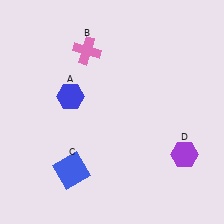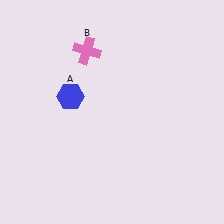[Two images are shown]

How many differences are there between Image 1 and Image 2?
There are 2 differences between the two images.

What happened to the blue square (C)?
The blue square (C) was removed in Image 2. It was in the bottom-left area of Image 1.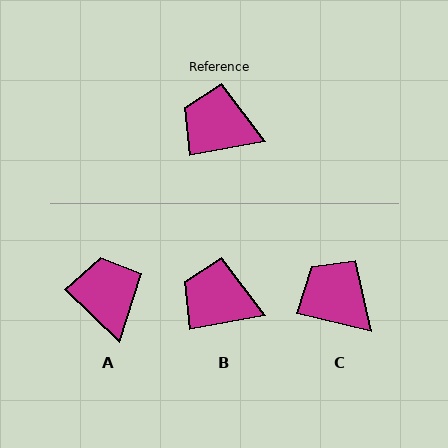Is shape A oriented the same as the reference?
No, it is off by about 54 degrees.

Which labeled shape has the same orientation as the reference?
B.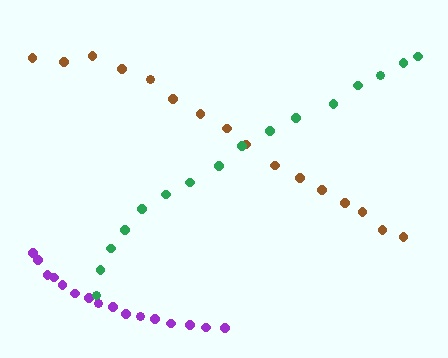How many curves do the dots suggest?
There are 3 distinct paths.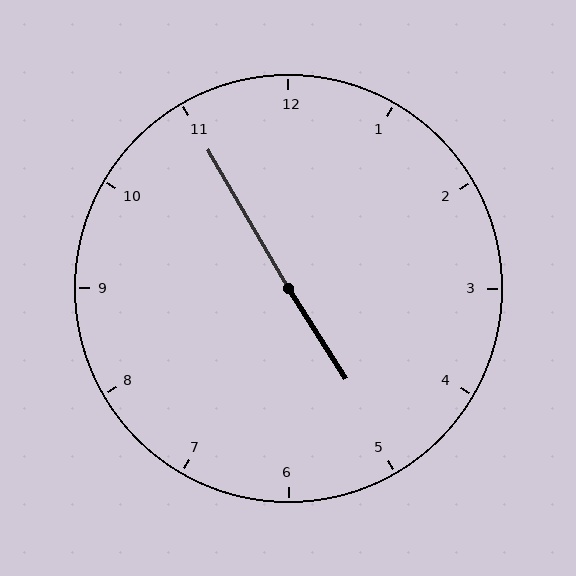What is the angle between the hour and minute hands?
Approximately 178 degrees.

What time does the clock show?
4:55.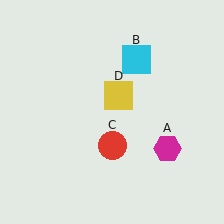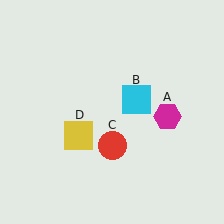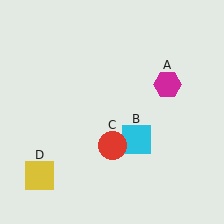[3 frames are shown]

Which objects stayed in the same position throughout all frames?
Red circle (object C) remained stationary.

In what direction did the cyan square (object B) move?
The cyan square (object B) moved down.